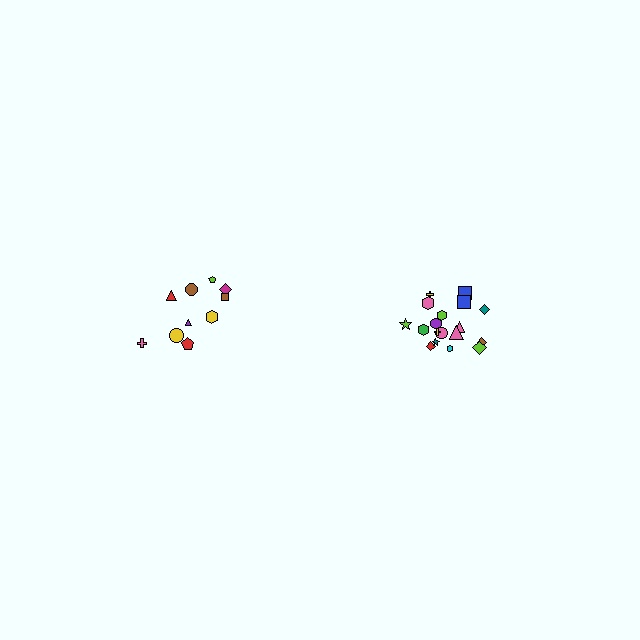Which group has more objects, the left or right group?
The right group.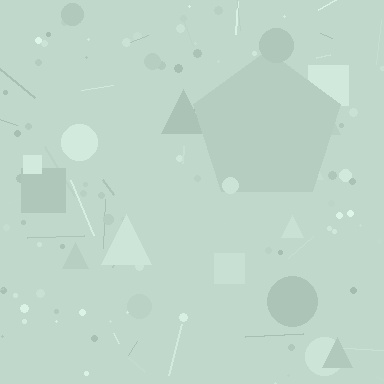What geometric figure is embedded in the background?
A pentagon is embedded in the background.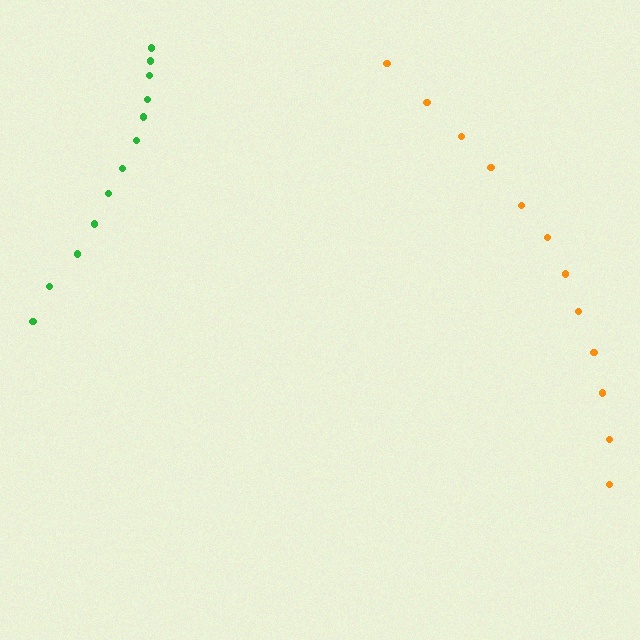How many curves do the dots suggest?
There are 2 distinct paths.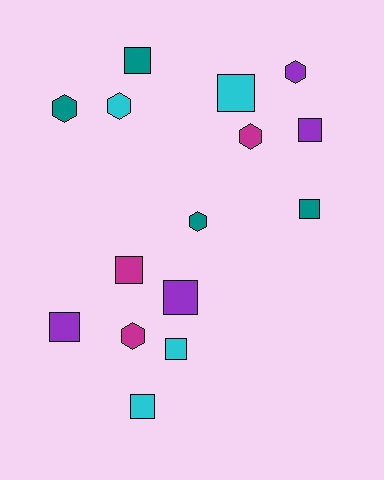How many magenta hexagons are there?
There are 2 magenta hexagons.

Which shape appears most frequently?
Square, with 9 objects.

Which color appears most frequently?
Cyan, with 4 objects.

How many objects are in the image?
There are 15 objects.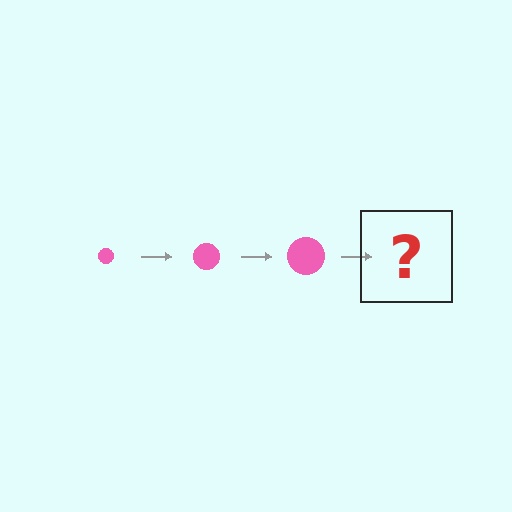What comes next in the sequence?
The next element should be a pink circle, larger than the previous one.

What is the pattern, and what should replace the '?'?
The pattern is that the circle gets progressively larger each step. The '?' should be a pink circle, larger than the previous one.